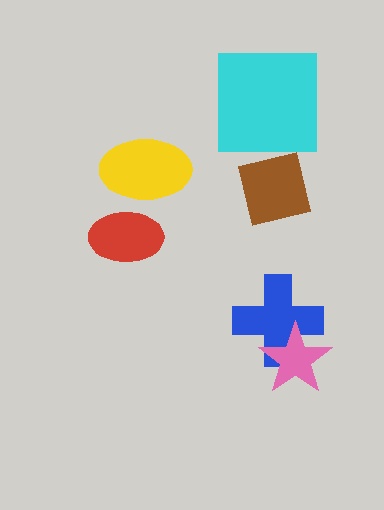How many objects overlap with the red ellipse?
1 object overlaps with the red ellipse.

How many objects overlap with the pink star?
1 object overlaps with the pink star.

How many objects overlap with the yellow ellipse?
1 object overlaps with the yellow ellipse.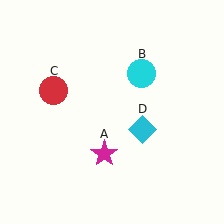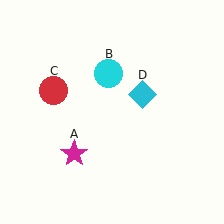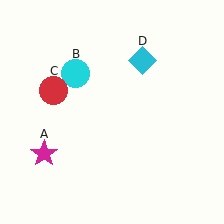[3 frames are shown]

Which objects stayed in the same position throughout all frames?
Red circle (object C) remained stationary.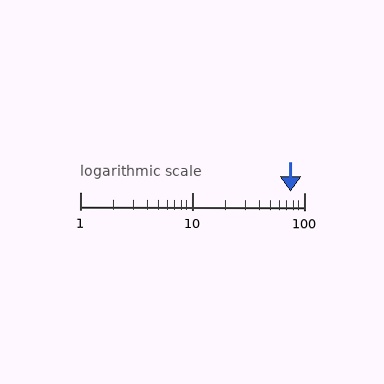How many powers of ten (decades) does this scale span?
The scale spans 2 decades, from 1 to 100.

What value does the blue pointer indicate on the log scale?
The pointer indicates approximately 75.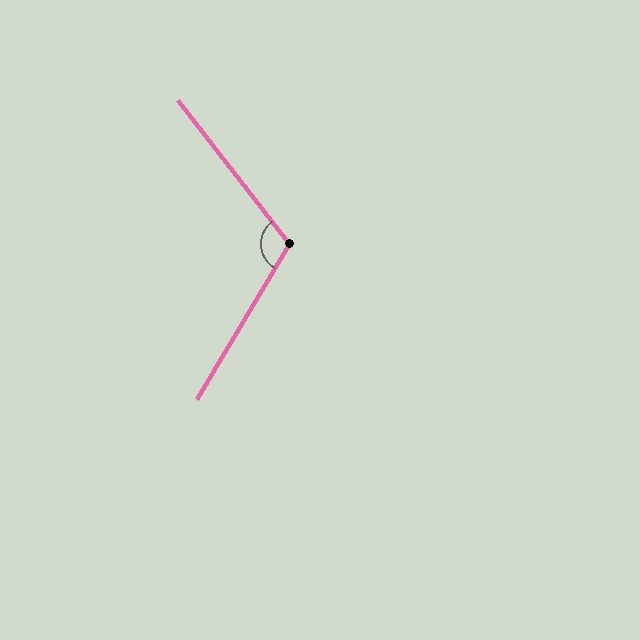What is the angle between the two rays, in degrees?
Approximately 111 degrees.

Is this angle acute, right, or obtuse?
It is obtuse.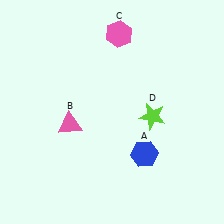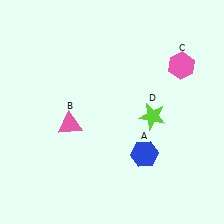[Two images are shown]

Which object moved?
The pink hexagon (C) moved right.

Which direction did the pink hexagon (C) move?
The pink hexagon (C) moved right.